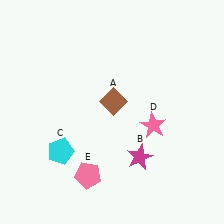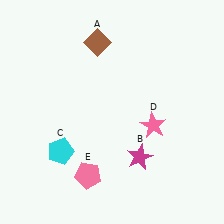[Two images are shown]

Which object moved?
The brown diamond (A) moved up.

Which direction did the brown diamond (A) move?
The brown diamond (A) moved up.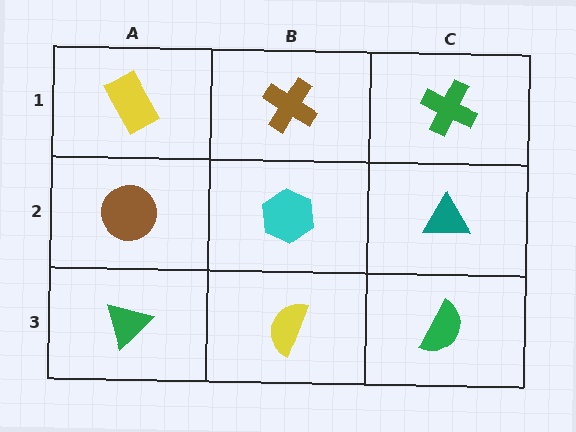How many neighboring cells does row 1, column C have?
2.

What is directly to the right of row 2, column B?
A teal triangle.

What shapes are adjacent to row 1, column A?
A brown circle (row 2, column A), a brown cross (row 1, column B).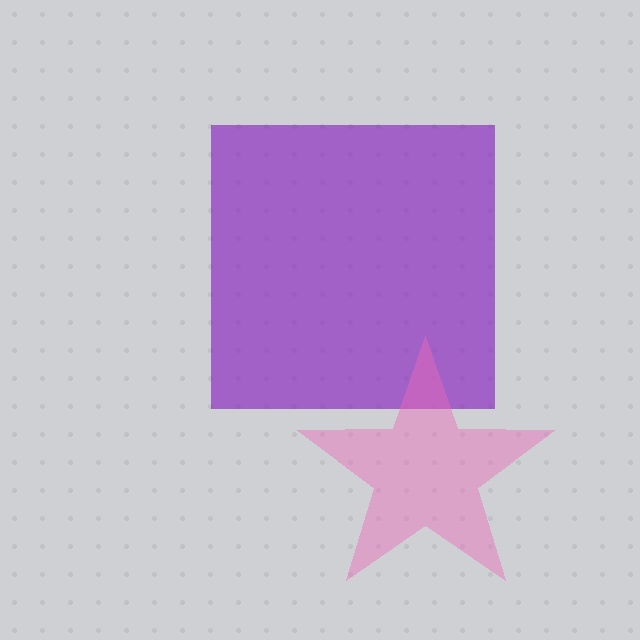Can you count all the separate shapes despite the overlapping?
Yes, there are 2 separate shapes.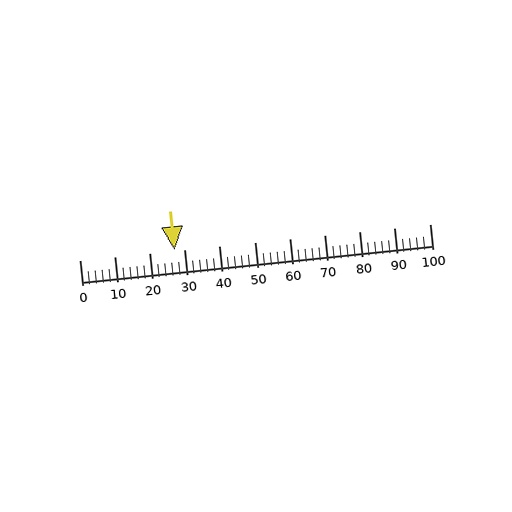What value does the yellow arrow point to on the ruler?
The yellow arrow points to approximately 27.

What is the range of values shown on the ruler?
The ruler shows values from 0 to 100.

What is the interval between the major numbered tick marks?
The major tick marks are spaced 10 units apart.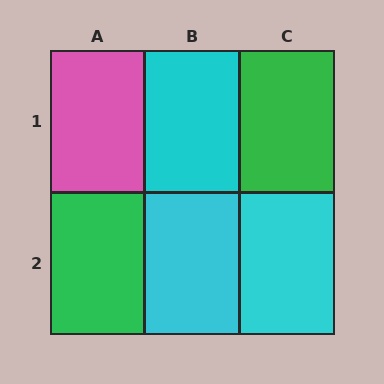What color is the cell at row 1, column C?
Green.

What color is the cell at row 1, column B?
Cyan.